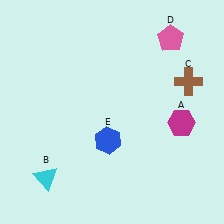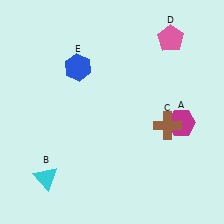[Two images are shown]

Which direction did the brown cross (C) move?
The brown cross (C) moved down.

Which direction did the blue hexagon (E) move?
The blue hexagon (E) moved up.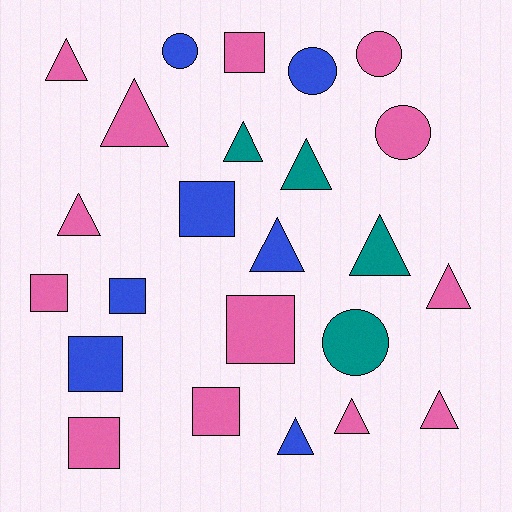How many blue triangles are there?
There are 2 blue triangles.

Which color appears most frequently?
Pink, with 13 objects.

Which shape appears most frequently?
Triangle, with 11 objects.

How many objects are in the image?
There are 24 objects.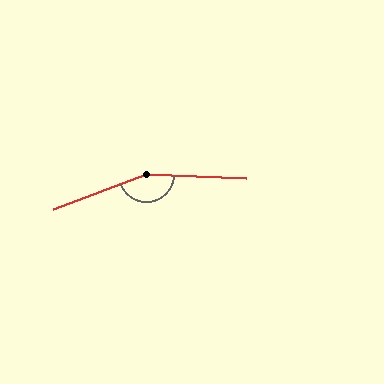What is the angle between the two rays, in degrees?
Approximately 157 degrees.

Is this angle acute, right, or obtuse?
It is obtuse.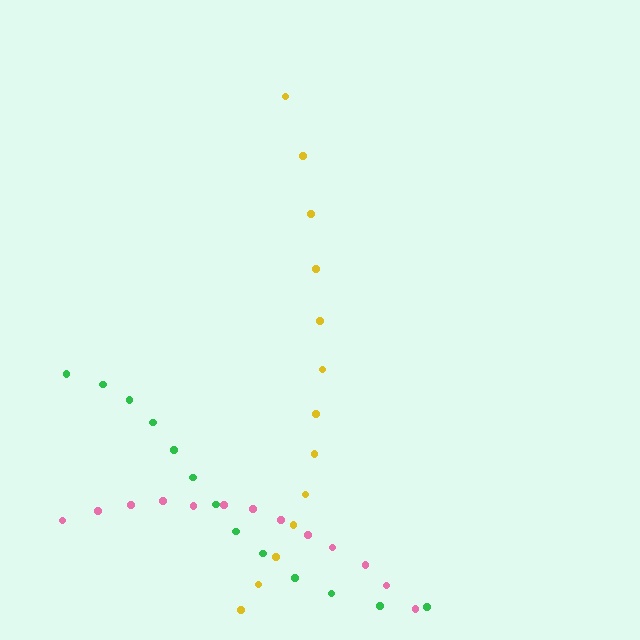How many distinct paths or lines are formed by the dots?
There are 3 distinct paths.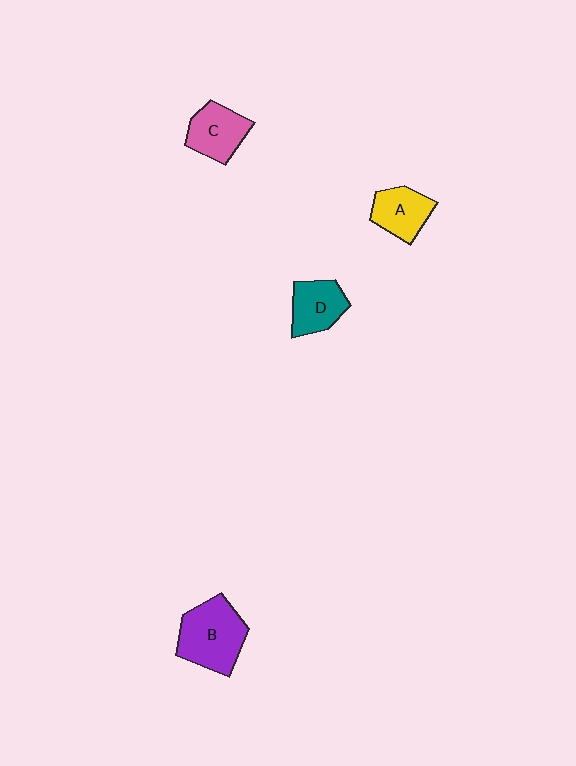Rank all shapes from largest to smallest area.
From largest to smallest: B (purple), C (pink), A (yellow), D (teal).